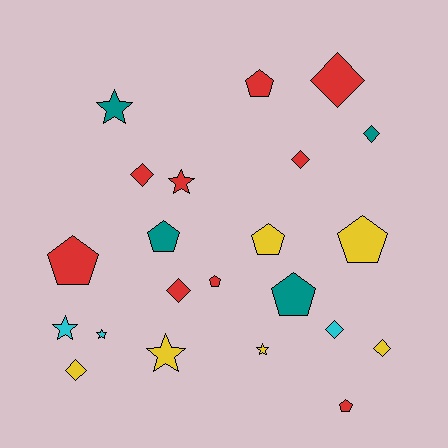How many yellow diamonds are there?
There are 2 yellow diamonds.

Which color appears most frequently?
Red, with 9 objects.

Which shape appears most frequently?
Diamond, with 8 objects.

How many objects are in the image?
There are 22 objects.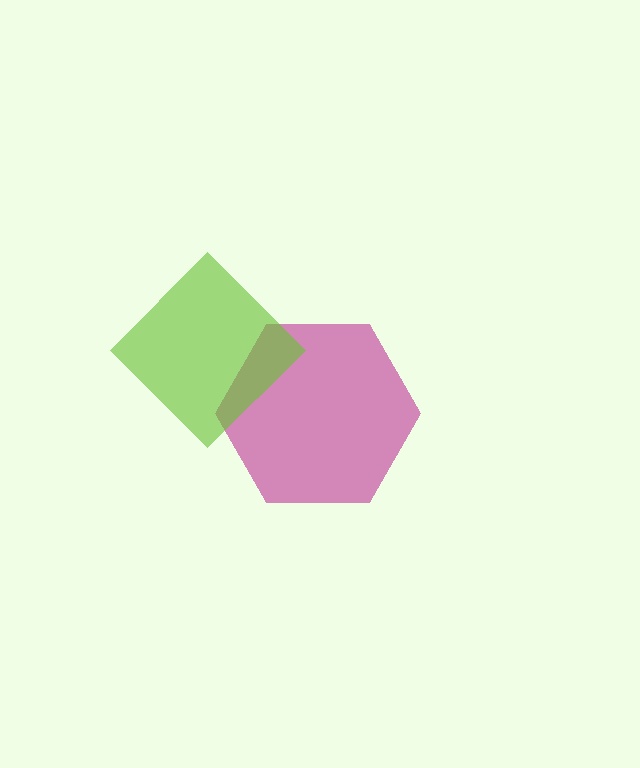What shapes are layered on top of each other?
The layered shapes are: a magenta hexagon, a lime diamond.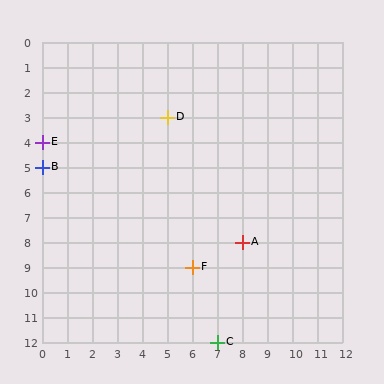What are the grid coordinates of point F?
Point F is at grid coordinates (6, 9).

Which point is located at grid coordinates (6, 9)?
Point F is at (6, 9).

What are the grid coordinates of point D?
Point D is at grid coordinates (5, 3).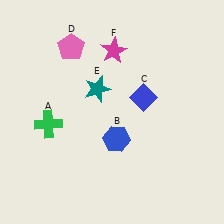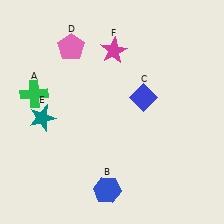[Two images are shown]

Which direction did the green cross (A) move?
The green cross (A) moved up.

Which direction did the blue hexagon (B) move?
The blue hexagon (B) moved down.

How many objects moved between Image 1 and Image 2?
3 objects moved between the two images.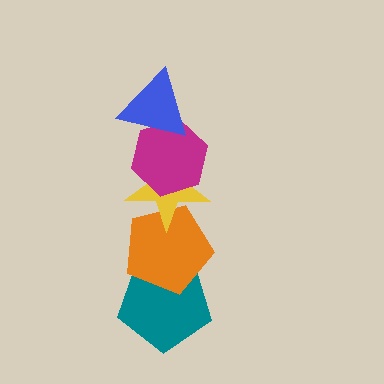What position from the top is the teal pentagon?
The teal pentagon is 5th from the top.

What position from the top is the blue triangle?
The blue triangle is 1st from the top.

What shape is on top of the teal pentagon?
The orange pentagon is on top of the teal pentagon.